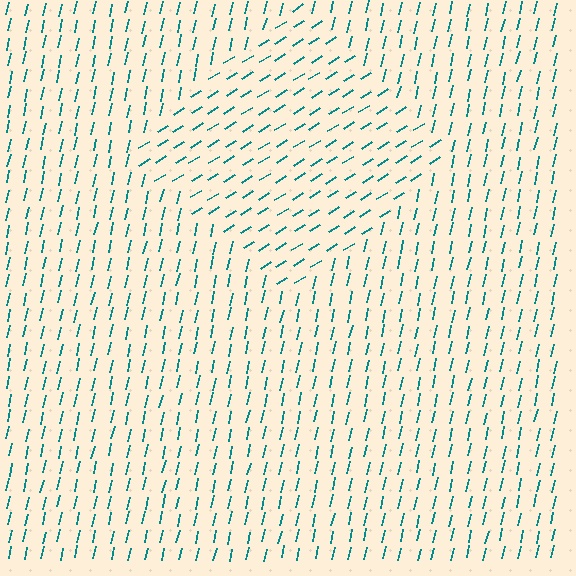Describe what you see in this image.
The image is filled with small teal line segments. A diamond region in the image has lines oriented differently from the surrounding lines, creating a visible texture boundary.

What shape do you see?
I see a diamond.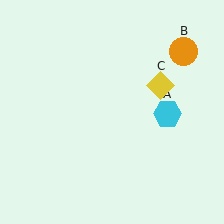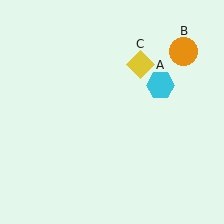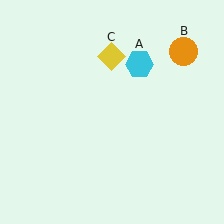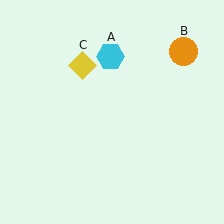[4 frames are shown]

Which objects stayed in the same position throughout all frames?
Orange circle (object B) remained stationary.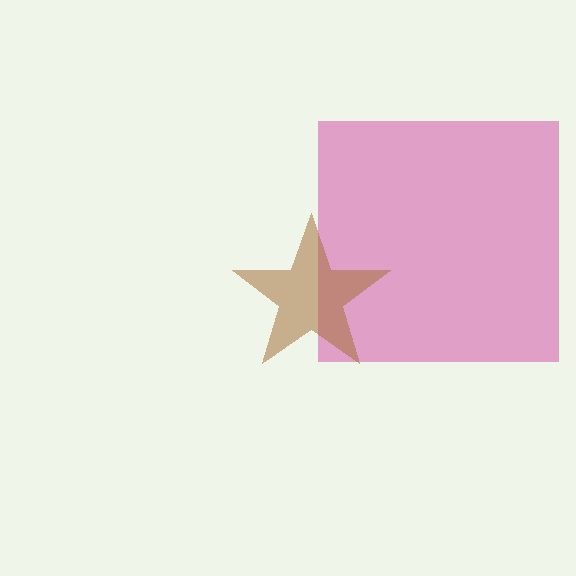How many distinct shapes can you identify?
There are 2 distinct shapes: a magenta square, a brown star.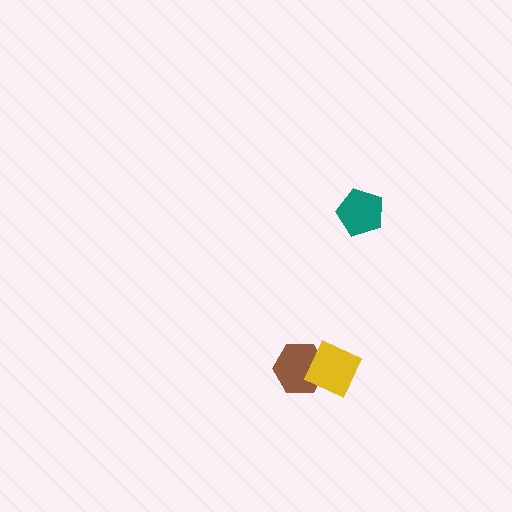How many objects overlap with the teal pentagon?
0 objects overlap with the teal pentagon.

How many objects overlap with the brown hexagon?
1 object overlaps with the brown hexagon.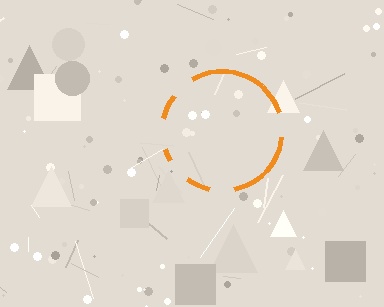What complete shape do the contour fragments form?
The contour fragments form a circle.